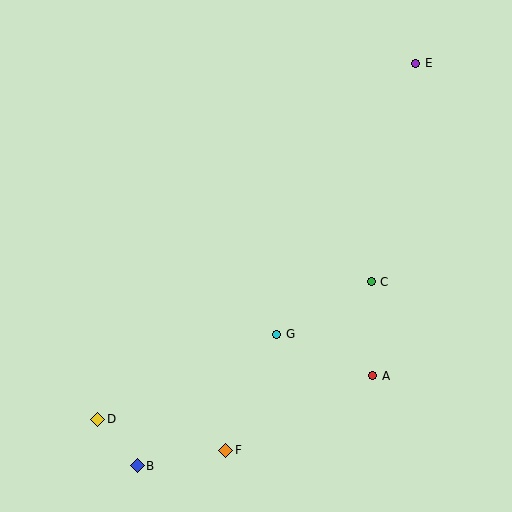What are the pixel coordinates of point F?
Point F is at (226, 450).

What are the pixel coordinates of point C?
Point C is at (371, 282).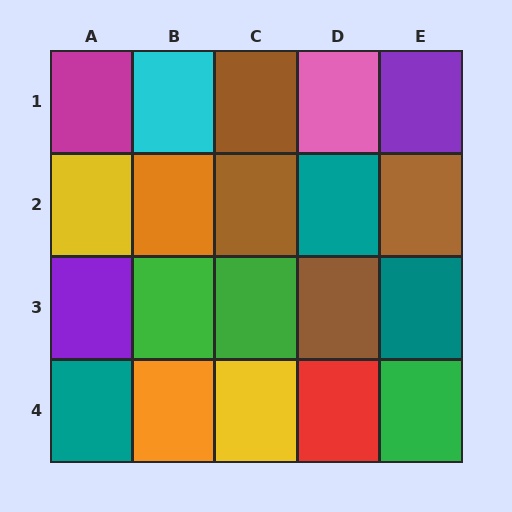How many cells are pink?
1 cell is pink.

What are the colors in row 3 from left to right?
Purple, green, green, brown, teal.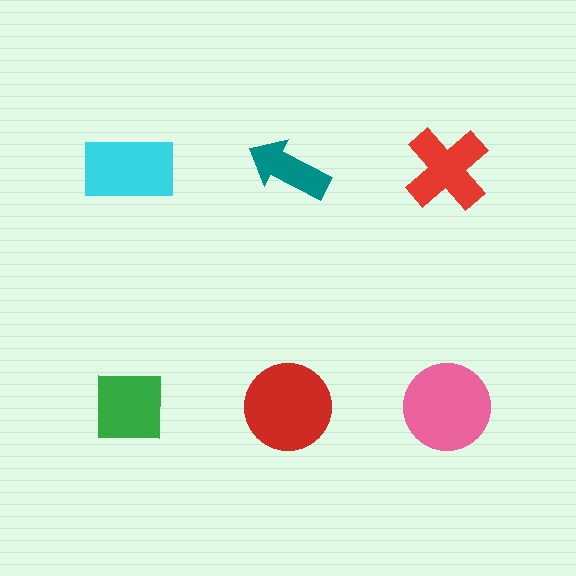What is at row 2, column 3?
A pink circle.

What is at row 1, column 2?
A teal arrow.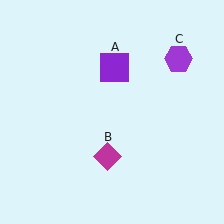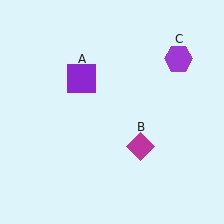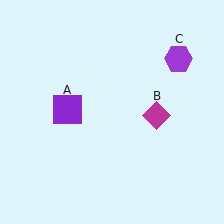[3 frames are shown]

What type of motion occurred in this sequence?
The purple square (object A), magenta diamond (object B) rotated counterclockwise around the center of the scene.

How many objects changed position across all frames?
2 objects changed position: purple square (object A), magenta diamond (object B).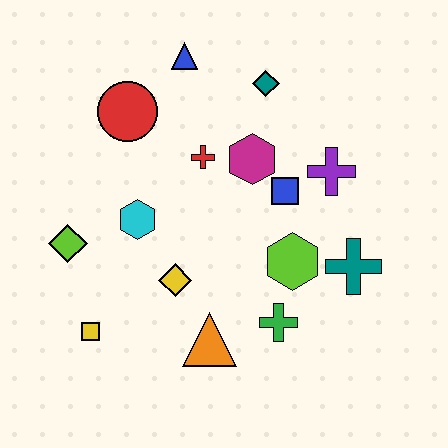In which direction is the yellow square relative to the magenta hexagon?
The yellow square is below the magenta hexagon.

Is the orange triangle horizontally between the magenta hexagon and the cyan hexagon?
Yes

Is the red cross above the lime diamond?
Yes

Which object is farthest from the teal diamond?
The yellow square is farthest from the teal diamond.